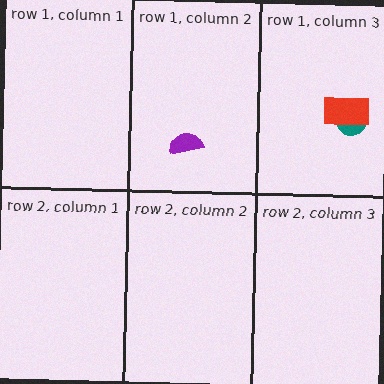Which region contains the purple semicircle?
The row 1, column 2 region.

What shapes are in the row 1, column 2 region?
The purple semicircle.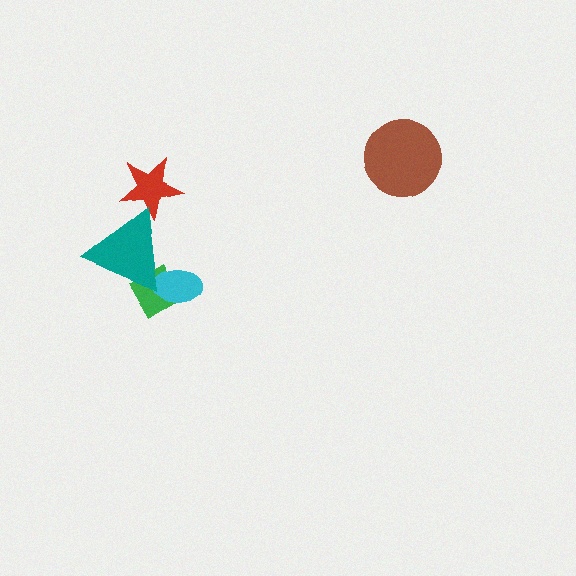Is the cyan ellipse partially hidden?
Yes, it is partially covered by another shape.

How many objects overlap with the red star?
1 object overlaps with the red star.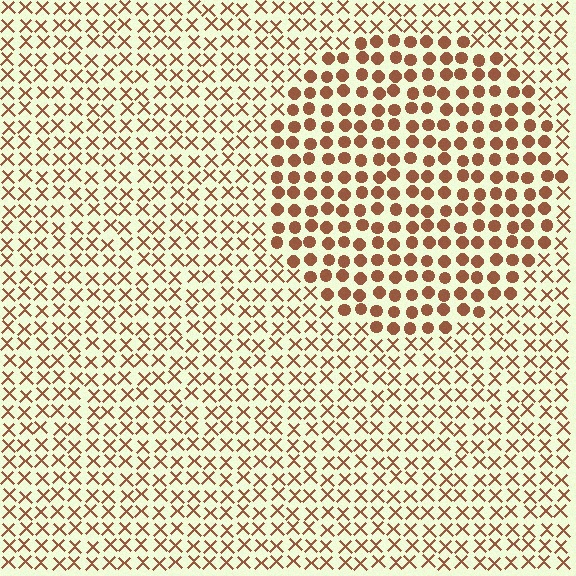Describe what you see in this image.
The image is filled with small brown elements arranged in a uniform grid. A circle-shaped region contains circles, while the surrounding area contains X marks. The boundary is defined purely by the change in element shape.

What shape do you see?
I see a circle.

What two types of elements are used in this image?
The image uses circles inside the circle region and X marks outside it.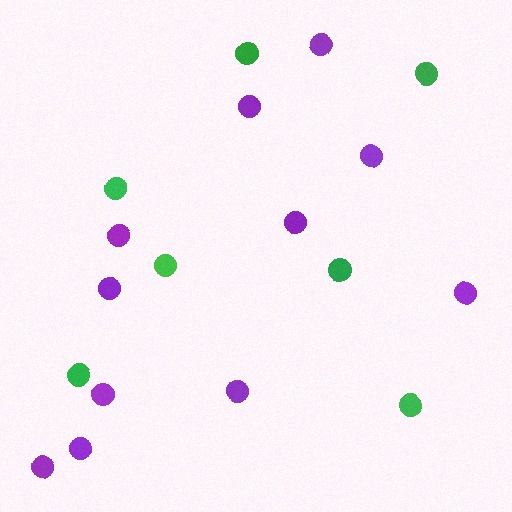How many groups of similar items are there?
There are 2 groups: one group of green circles (7) and one group of purple circles (11).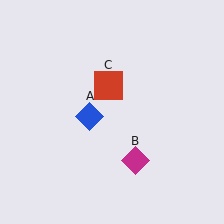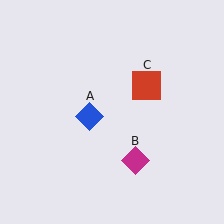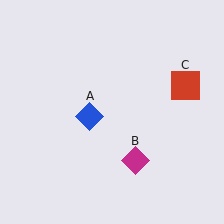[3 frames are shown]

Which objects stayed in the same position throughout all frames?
Blue diamond (object A) and magenta diamond (object B) remained stationary.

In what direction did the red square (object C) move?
The red square (object C) moved right.